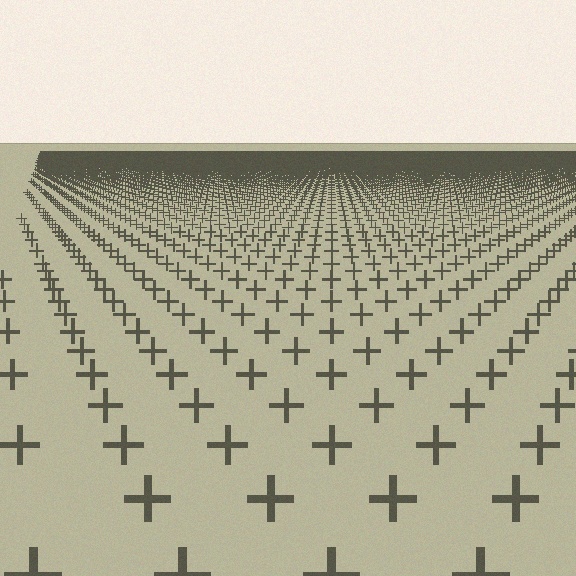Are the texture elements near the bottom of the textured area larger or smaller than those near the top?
Larger. Near the bottom, elements are closer to the viewer and appear at a bigger on-screen size.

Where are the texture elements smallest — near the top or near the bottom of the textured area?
Near the top.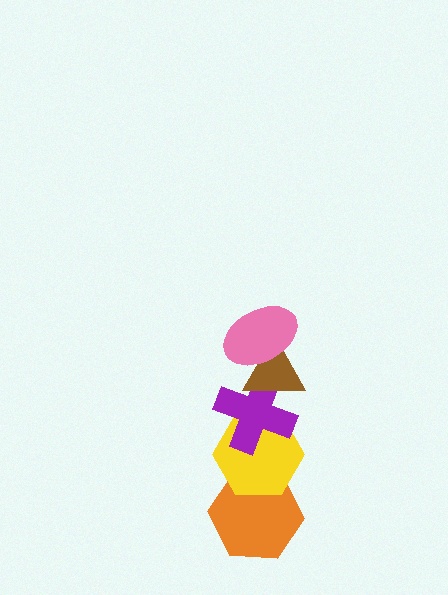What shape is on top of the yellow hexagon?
The purple cross is on top of the yellow hexagon.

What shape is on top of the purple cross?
The brown triangle is on top of the purple cross.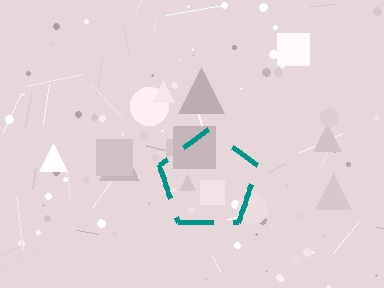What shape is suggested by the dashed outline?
The dashed outline suggests a pentagon.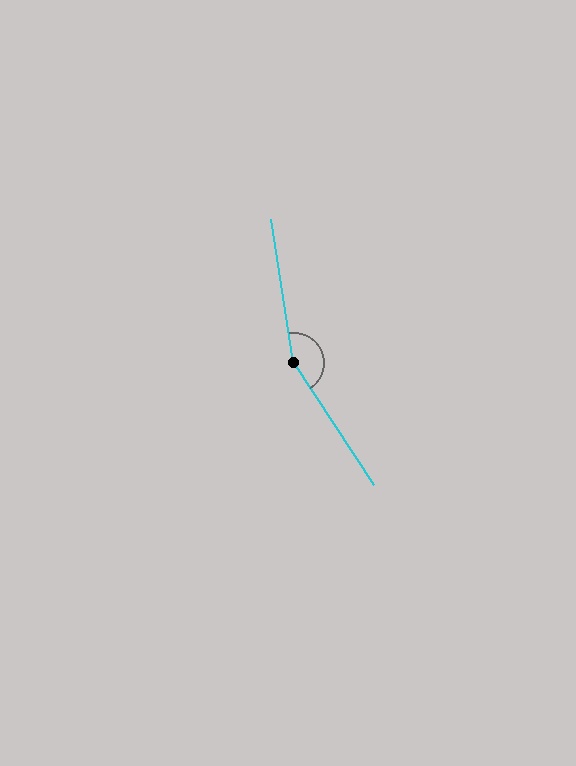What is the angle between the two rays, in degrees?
Approximately 156 degrees.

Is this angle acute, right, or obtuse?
It is obtuse.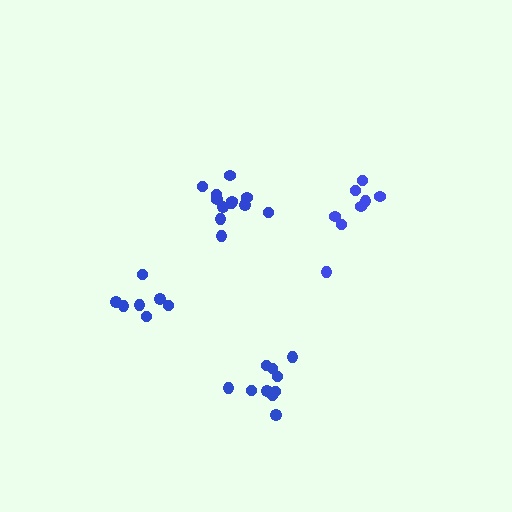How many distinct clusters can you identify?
There are 4 distinct clusters.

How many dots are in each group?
Group 1: 10 dots, Group 2: 8 dots, Group 3: 12 dots, Group 4: 7 dots (37 total).